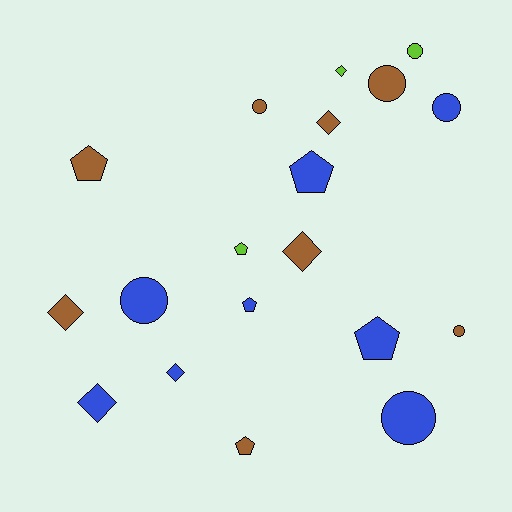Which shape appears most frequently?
Circle, with 7 objects.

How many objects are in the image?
There are 19 objects.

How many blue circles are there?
There are 3 blue circles.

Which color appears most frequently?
Blue, with 8 objects.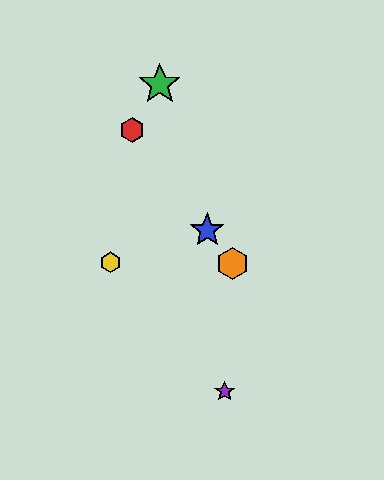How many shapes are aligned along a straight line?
3 shapes (the red hexagon, the blue star, the orange hexagon) are aligned along a straight line.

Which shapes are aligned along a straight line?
The red hexagon, the blue star, the orange hexagon are aligned along a straight line.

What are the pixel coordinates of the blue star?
The blue star is at (207, 230).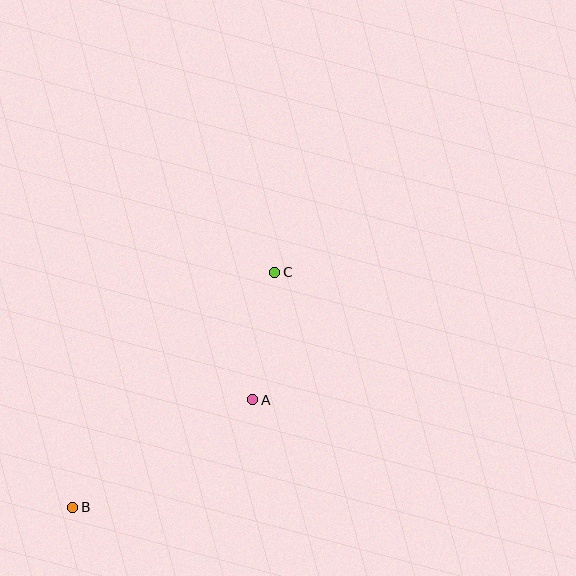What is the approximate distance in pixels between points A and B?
The distance between A and B is approximately 209 pixels.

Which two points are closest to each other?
Points A and C are closest to each other.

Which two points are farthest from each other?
Points B and C are farthest from each other.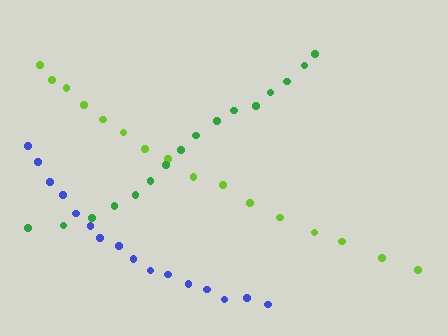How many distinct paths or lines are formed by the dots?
There are 3 distinct paths.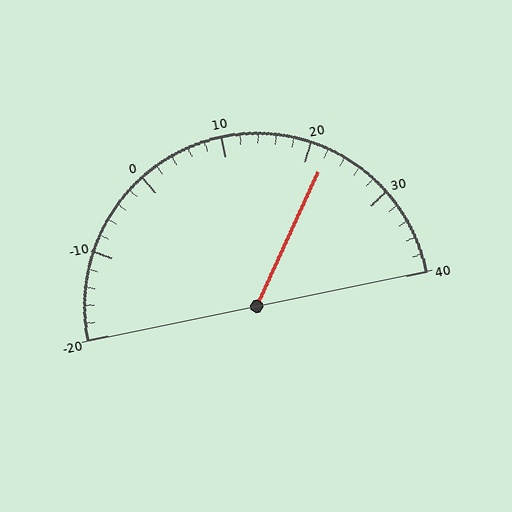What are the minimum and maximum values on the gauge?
The gauge ranges from -20 to 40.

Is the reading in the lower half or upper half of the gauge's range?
The reading is in the upper half of the range (-20 to 40).